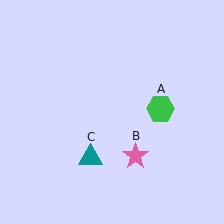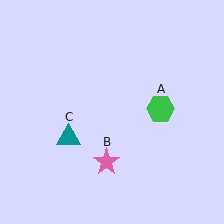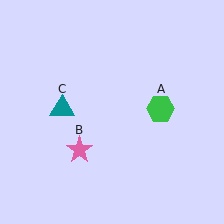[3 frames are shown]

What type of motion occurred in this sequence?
The pink star (object B), teal triangle (object C) rotated clockwise around the center of the scene.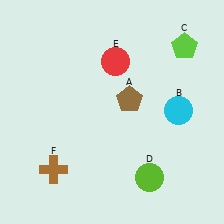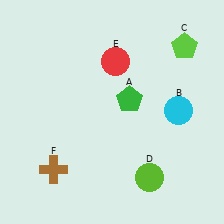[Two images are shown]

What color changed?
The pentagon (A) changed from brown in Image 1 to green in Image 2.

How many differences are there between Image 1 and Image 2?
There is 1 difference between the two images.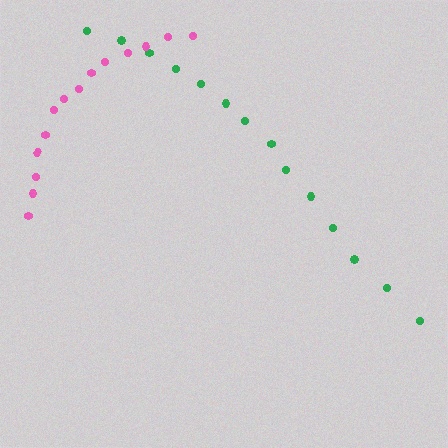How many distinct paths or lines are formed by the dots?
There are 2 distinct paths.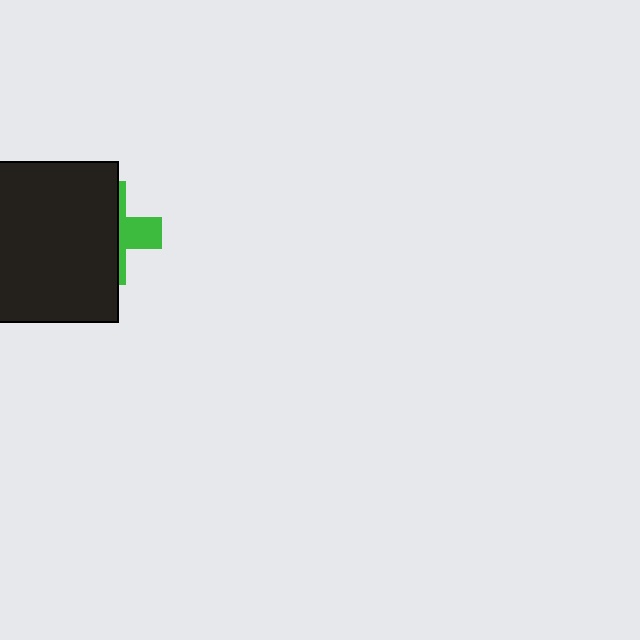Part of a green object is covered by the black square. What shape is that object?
It is a cross.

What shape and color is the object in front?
The object in front is a black square.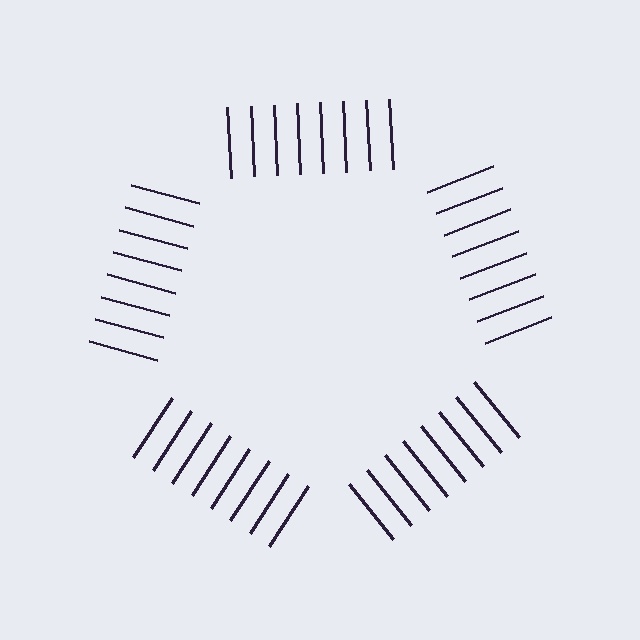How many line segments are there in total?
40 — 8 along each of the 5 edges.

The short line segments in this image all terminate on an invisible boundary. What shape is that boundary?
An illusory pentagon — the line segments terminate on its edges but no continuous stroke is drawn.